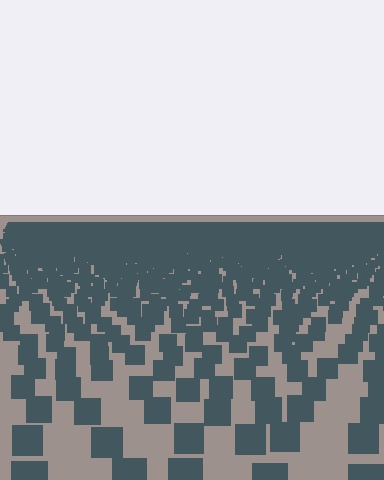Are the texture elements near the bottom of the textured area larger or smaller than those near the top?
Larger. Near the bottom, elements are closer to the viewer and appear at a bigger on-screen size.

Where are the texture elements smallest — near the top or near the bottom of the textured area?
Near the top.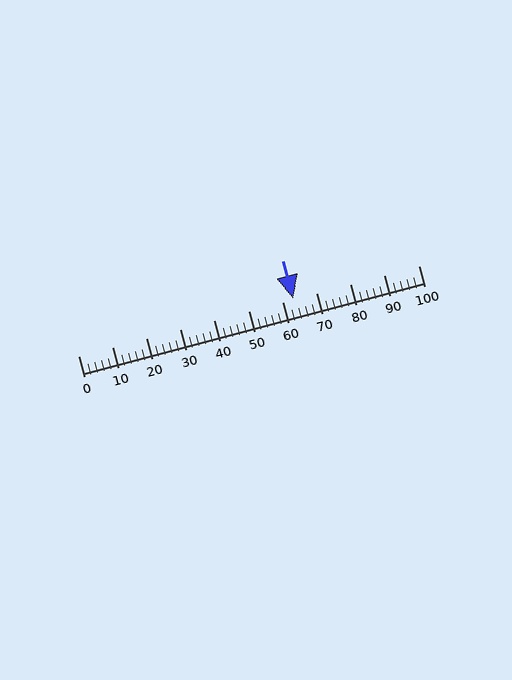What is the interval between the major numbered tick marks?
The major tick marks are spaced 10 units apart.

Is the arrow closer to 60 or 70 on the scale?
The arrow is closer to 60.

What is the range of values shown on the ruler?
The ruler shows values from 0 to 100.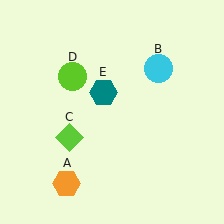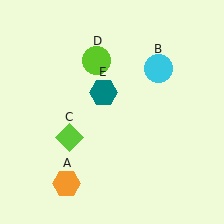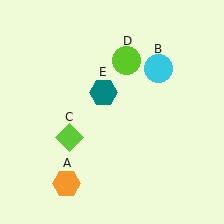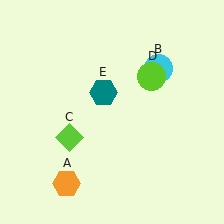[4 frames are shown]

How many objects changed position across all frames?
1 object changed position: lime circle (object D).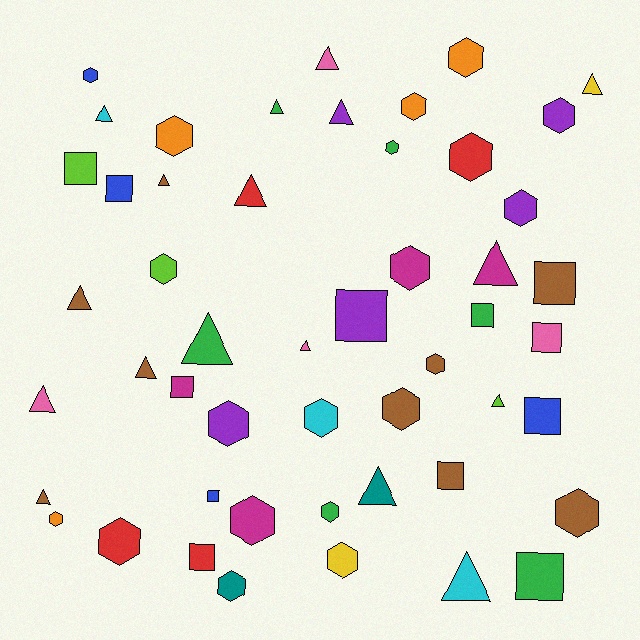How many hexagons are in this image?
There are 21 hexagons.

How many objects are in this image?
There are 50 objects.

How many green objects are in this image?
There are 6 green objects.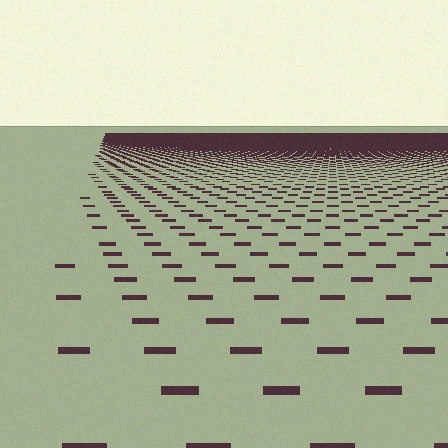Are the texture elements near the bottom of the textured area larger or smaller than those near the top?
Larger. Near the bottom, elements are closer to the viewer and appear at a bigger on-screen size.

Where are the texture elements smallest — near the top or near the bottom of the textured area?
Near the top.